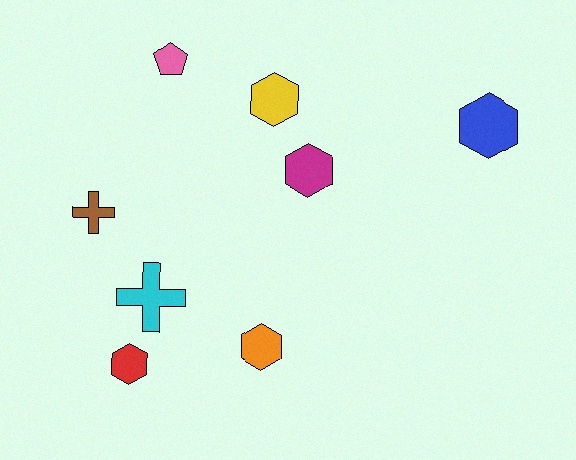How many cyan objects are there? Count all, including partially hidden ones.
There is 1 cyan object.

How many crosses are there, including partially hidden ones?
There are 2 crosses.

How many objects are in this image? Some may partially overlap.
There are 8 objects.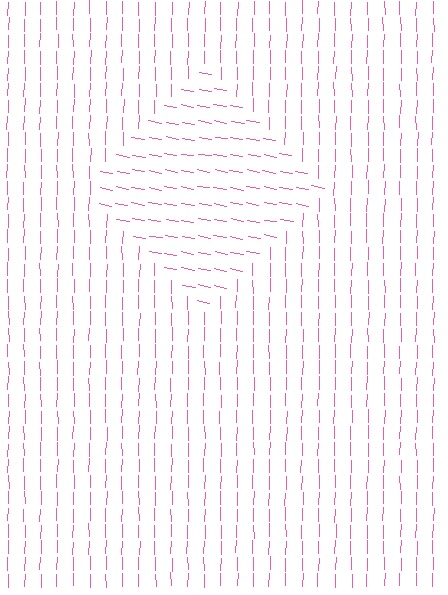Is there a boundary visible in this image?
Yes, there is a texture boundary formed by a change in line orientation.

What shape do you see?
I see a diamond.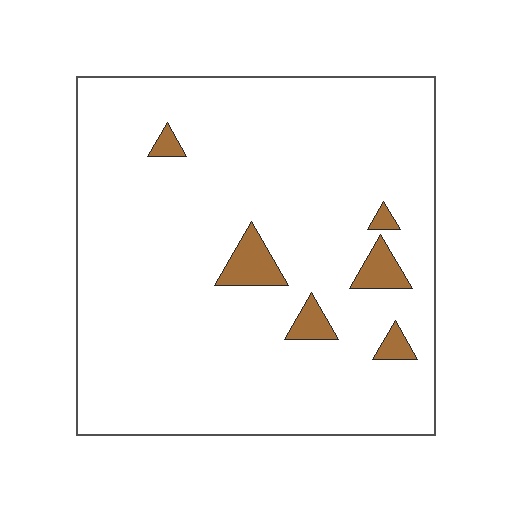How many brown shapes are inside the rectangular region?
6.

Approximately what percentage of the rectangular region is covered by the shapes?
Approximately 5%.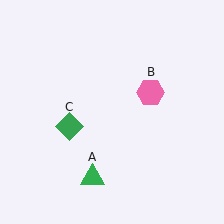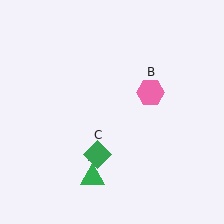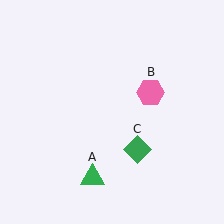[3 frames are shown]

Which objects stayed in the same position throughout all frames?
Green triangle (object A) and pink hexagon (object B) remained stationary.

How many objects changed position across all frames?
1 object changed position: green diamond (object C).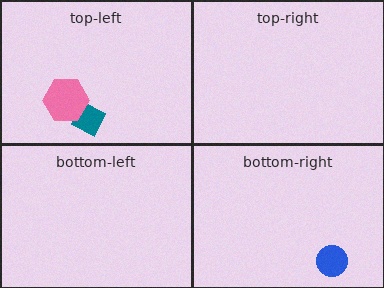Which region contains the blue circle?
The bottom-right region.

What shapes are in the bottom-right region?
The blue circle.